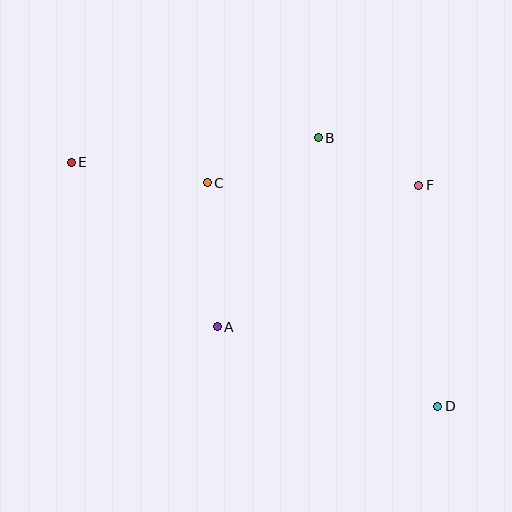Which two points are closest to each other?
Points B and F are closest to each other.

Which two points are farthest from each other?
Points D and E are farthest from each other.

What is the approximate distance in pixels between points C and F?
The distance between C and F is approximately 212 pixels.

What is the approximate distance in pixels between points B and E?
The distance between B and E is approximately 248 pixels.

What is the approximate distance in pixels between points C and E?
The distance between C and E is approximately 137 pixels.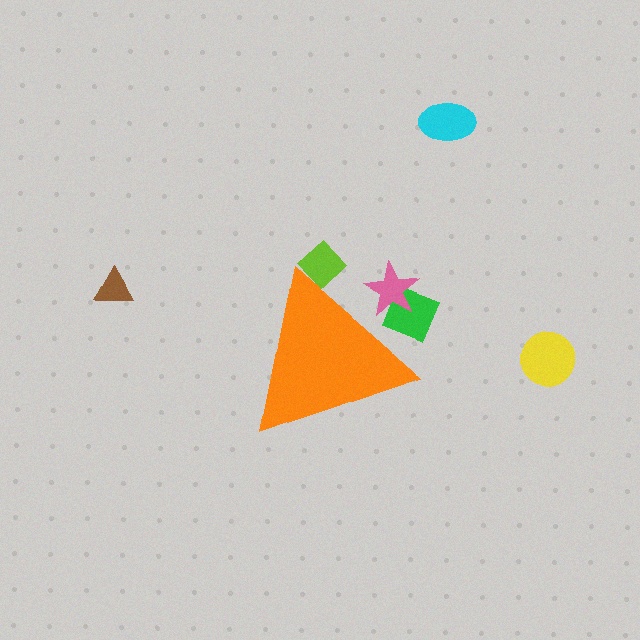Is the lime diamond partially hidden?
Yes, the lime diamond is partially hidden behind the orange triangle.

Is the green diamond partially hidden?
Yes, the green diamond is partially hidden behind the orange triangle.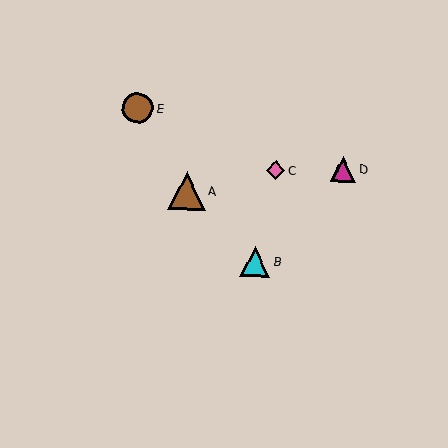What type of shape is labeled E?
Shape E is a brown circle.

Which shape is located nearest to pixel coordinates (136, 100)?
The brown circle (labeled E) at (138, 108) is nearest to that location.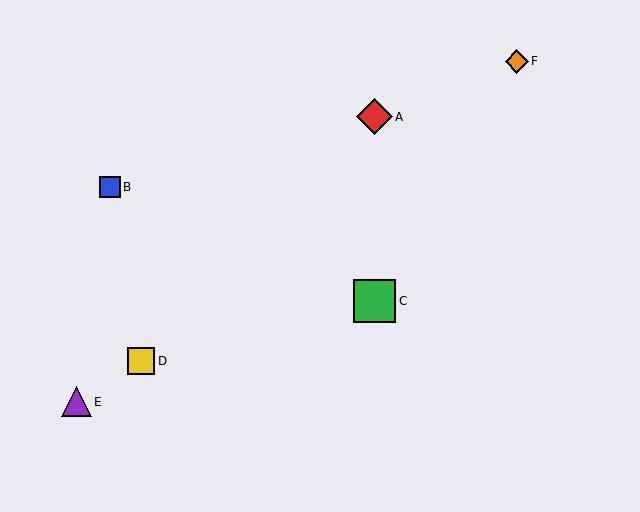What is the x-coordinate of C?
Object C is at x≈375.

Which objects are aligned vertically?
Objects A, C are aligned vertically.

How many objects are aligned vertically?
2 objects (A, C) are aligned vertically.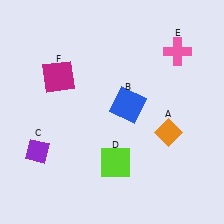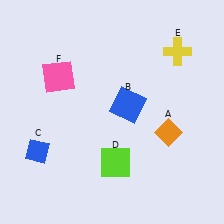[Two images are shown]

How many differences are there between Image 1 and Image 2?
There are 3 differences between the two images.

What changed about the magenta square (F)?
In Image 1, F is magenta. In Image 2, it changed to pink.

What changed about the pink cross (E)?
In Image 1, E is pink. In Image 2, it changed to yellow.